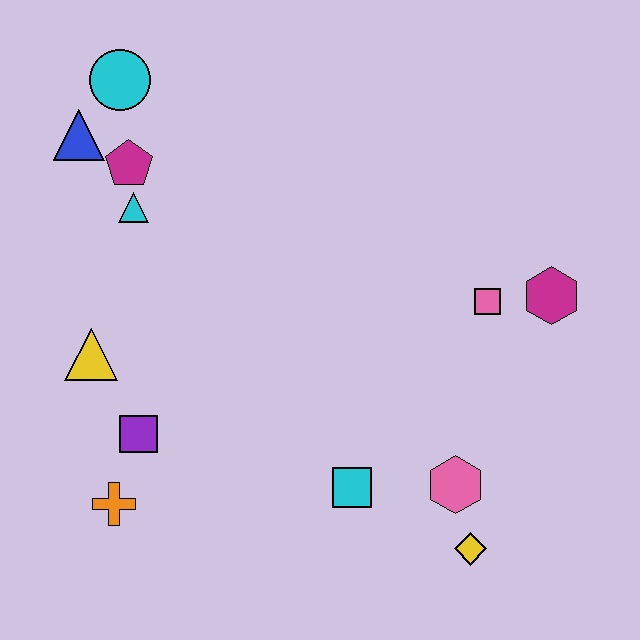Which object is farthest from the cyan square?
The cyan circle is farthest from the cyan square.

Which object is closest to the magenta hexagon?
The pink square is closest to the magenta hexagon.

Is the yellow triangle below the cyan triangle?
Yes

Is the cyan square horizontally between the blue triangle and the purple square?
No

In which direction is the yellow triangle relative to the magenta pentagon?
The yellow triangle is below the magenta pentagon.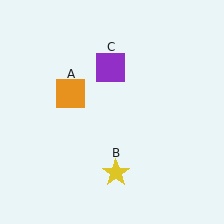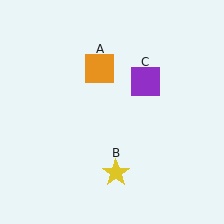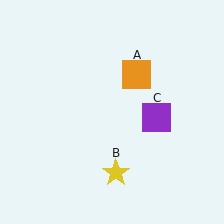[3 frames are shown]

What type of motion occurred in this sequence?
The orange square (object A), purple square (object C) rotated clockwise around the center of the scene.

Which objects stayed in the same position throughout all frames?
Yellow star (object B) remained stationary.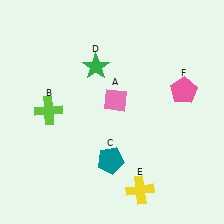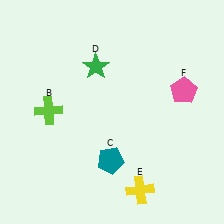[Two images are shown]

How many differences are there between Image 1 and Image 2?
There is 1 difference between the two images.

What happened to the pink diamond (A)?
The pink diamond (A) was removed in Image 2. It was in the top-right area of Image 1.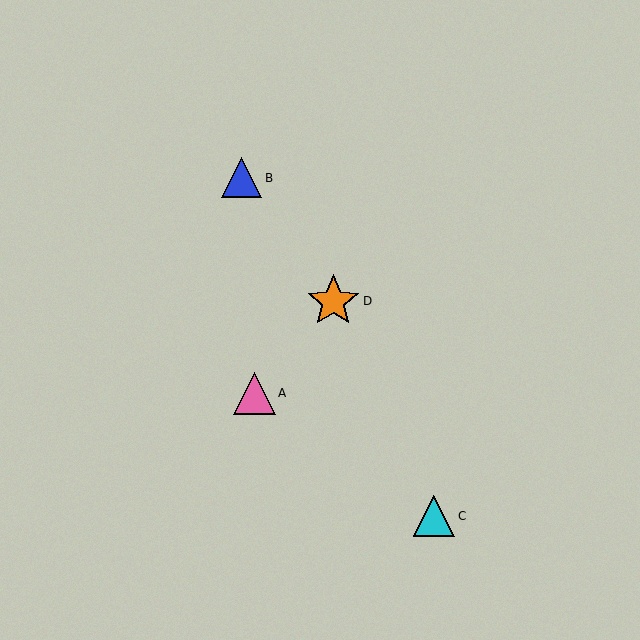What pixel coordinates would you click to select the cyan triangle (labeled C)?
Click at (434, 516) to select the cyan triangle C.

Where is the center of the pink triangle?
The center of the pink triangle is at (254, 393).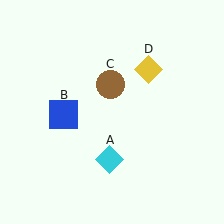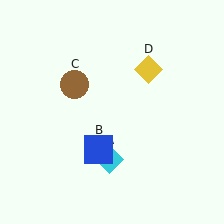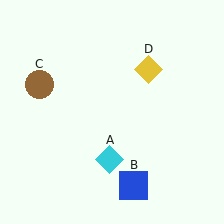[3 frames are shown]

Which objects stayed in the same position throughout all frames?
Cyan diamond (object A) and yellow diamond (object D) remained stationary.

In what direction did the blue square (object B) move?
The blue square (object B) moved down and to the right.